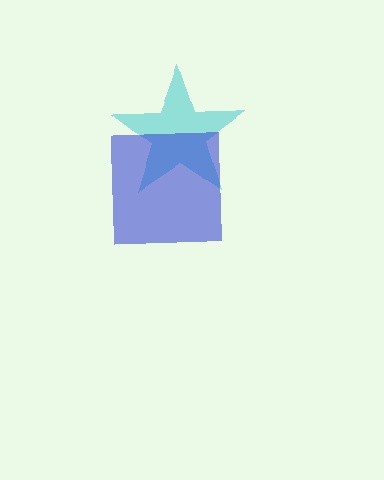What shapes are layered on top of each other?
The layered shapes are: a cyan star, a blue square.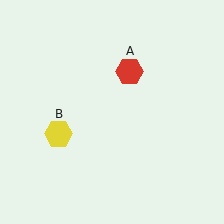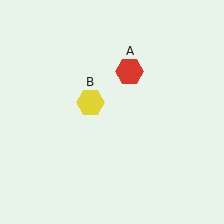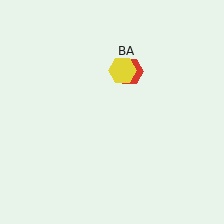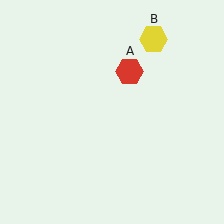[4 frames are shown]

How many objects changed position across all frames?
1 object changed position: yellow hexagon (object B).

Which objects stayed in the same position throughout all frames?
Red hexagon (object A) remained stationary.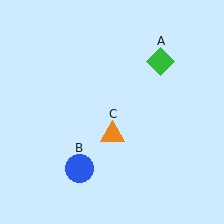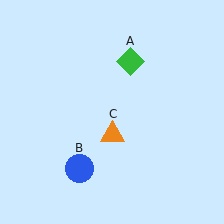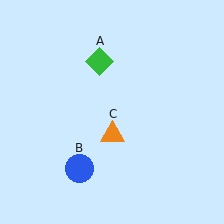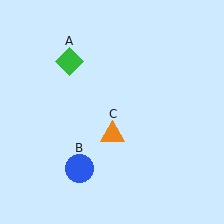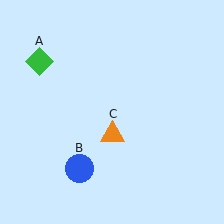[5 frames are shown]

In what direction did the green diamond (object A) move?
The green diamond (object A) moved left.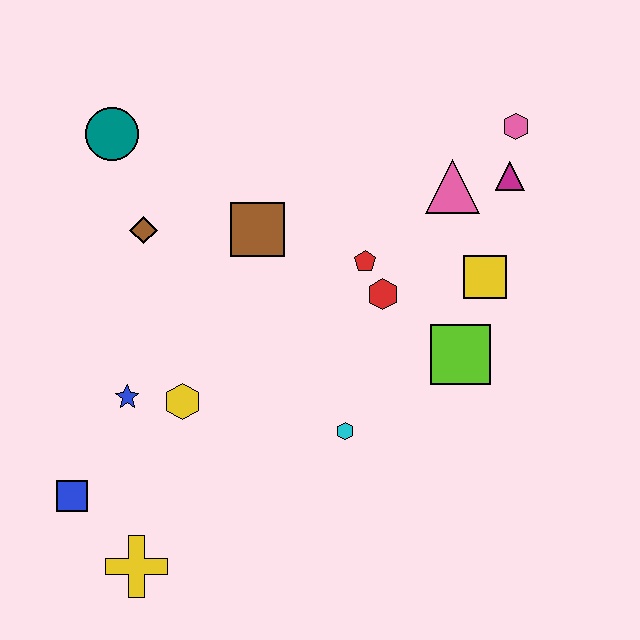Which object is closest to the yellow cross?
The blue square is closest to the yellow cross.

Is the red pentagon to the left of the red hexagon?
Yes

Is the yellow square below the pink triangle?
Yes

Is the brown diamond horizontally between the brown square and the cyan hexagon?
No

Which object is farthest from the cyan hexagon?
The teal circle is farthest from the cyan hexagon.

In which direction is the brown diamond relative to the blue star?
The brown diamond is above the blue star.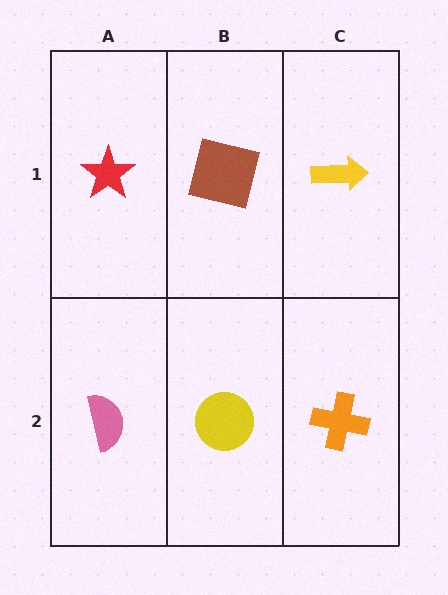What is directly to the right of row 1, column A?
A brown square.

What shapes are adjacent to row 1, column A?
A pink semicircle (row 2, column A), a brown square (row 1, column B).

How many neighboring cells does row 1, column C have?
2.